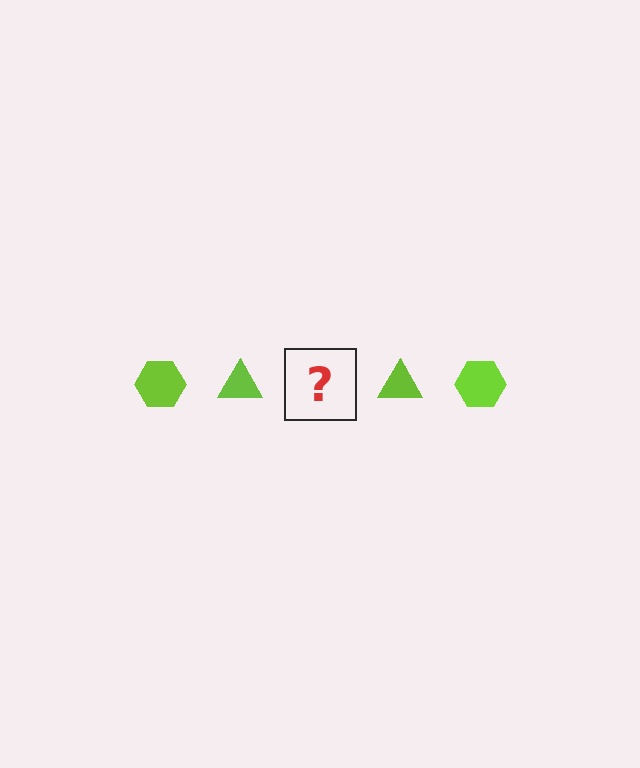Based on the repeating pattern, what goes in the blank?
The blank should be a lime hexagon.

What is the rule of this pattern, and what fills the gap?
The rule is that the pattern cycles through hexagon, triangle shapes in lime. The gap should be filled with a lime hexagon.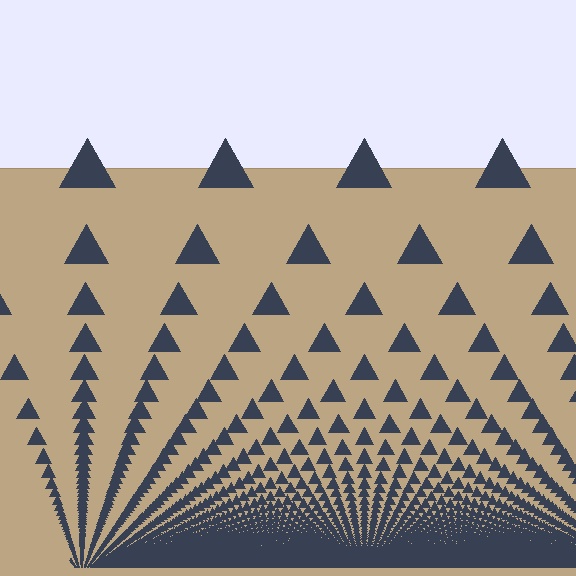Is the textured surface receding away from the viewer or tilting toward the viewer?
The surface appears to tilt toward the viewer. Texture elements get larger and sparser toward the top.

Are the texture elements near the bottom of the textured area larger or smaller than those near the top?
Smaller. The gradient is inverted — elements near the bottom are smaller and denser.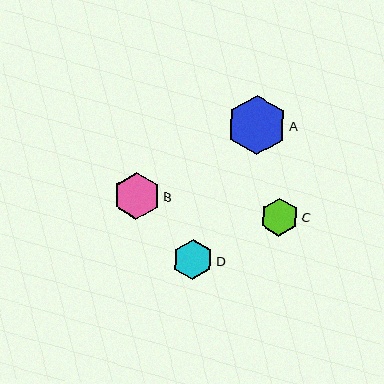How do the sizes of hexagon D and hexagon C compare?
Hexagon D and hexagon C are approximately the same size.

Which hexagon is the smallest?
Hexagon C is the smallest with a size of approximately 38 pixels.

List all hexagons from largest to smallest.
From largest to smallest: A, B, D, C.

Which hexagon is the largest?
Hexagon A is the largest with a size of approximately 59 pixels.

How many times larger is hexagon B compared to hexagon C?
Hexagon B is approximately 1.2 times the size of hexagon C.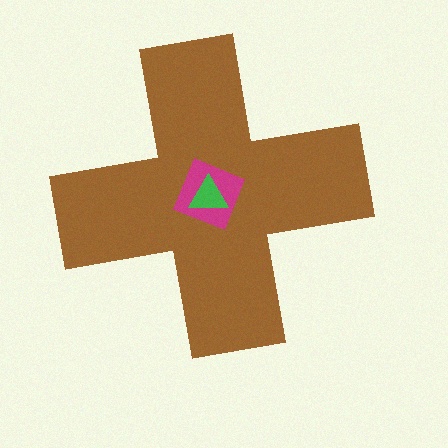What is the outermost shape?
The brown cross.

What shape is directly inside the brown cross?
The magenta diamond.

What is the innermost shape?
The green triangle.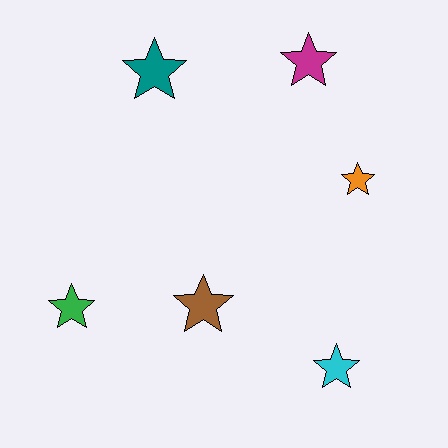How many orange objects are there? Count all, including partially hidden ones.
There is 1 orange object.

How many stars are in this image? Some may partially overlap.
There are 6 stars.